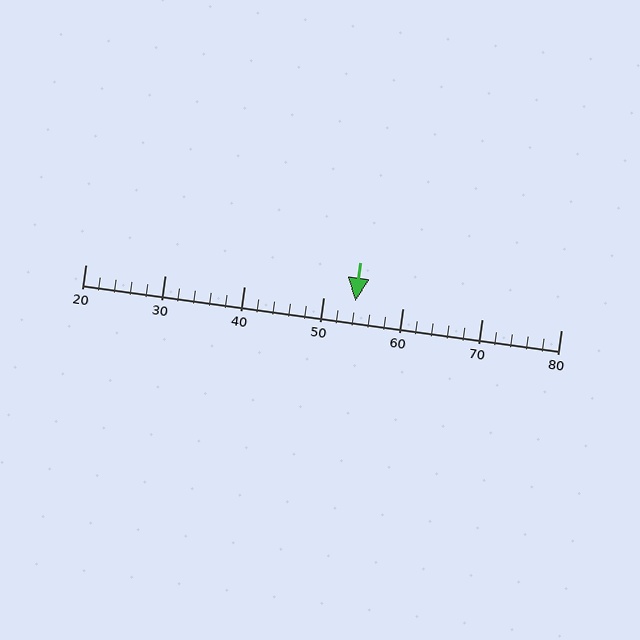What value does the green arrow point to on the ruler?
The green arrow points to approximately 54.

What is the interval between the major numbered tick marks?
The major tick marks are spaced 10 units apart.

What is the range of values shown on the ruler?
The ruler shows values from 20 to 80.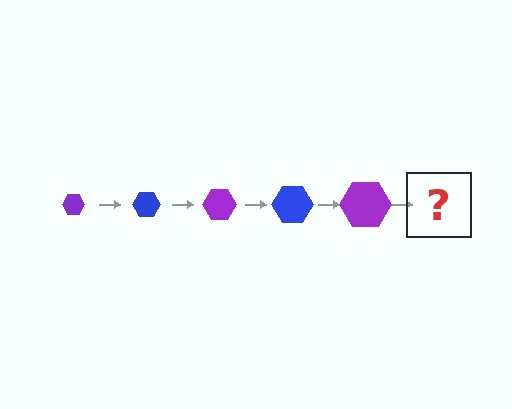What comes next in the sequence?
The next element should be a blue hexagon, larger than the previous one.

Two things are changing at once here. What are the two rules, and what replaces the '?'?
The two rules are that the hexagon grows larger each step and the color cycles through purple and blue. The '?' should be a blue hexagon, larger than the previous one.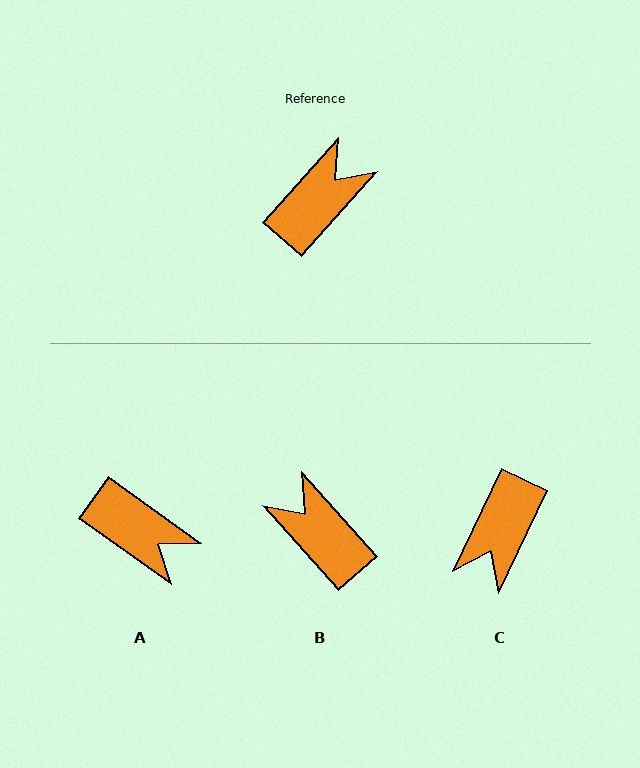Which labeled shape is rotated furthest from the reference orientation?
C, about 164 degrees away.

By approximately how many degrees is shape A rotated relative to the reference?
Approximately 84 degrees clockwise.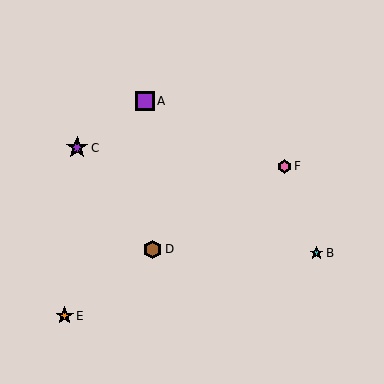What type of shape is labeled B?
Shape B is a cyan star.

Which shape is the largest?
The purple star (labeled C) is the largest.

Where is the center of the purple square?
The center of the purple square is at (145, 101).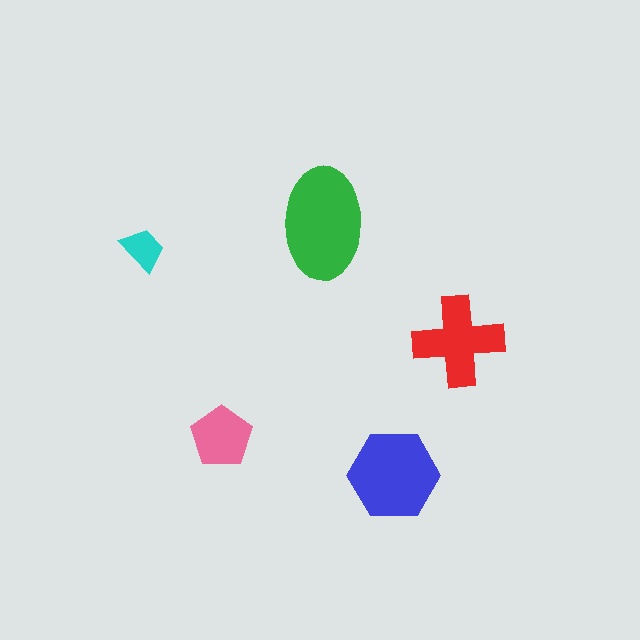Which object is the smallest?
The cyan trapezoid.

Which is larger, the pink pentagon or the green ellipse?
The green ellipse.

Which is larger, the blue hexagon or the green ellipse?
The green ellipse.